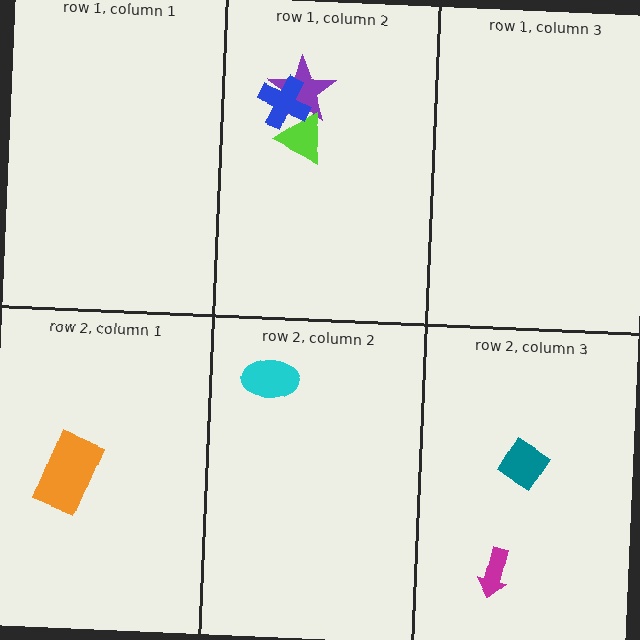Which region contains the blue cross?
The row 1, column 2 region.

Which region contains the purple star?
The row 1, column 2 region.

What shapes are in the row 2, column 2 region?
The cyan ellipse.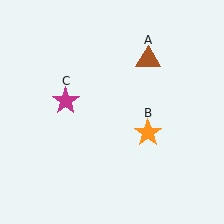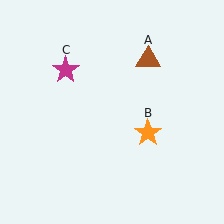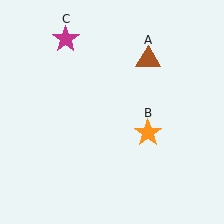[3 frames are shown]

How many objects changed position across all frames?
1 object changed position: magenta star (object C).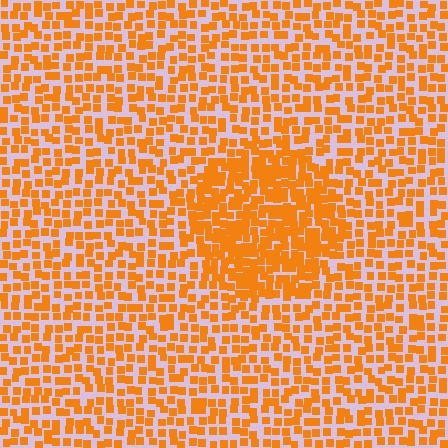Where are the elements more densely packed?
The elements are more densely packed inside the circle boundary.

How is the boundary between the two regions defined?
The boundary is defined by a change in element density (approximately 1.8x ratio). All elements are the same color, size, and shape.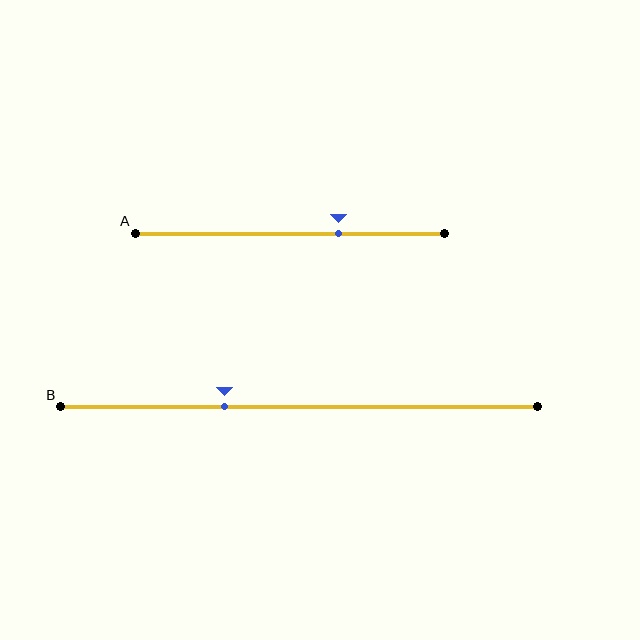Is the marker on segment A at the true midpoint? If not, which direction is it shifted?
No, the marker on segment A is shifted to the right by about 16% of the segment length.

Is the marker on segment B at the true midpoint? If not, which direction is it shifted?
No, the marker on segment B is shifted to the left by about 16% of the segment length.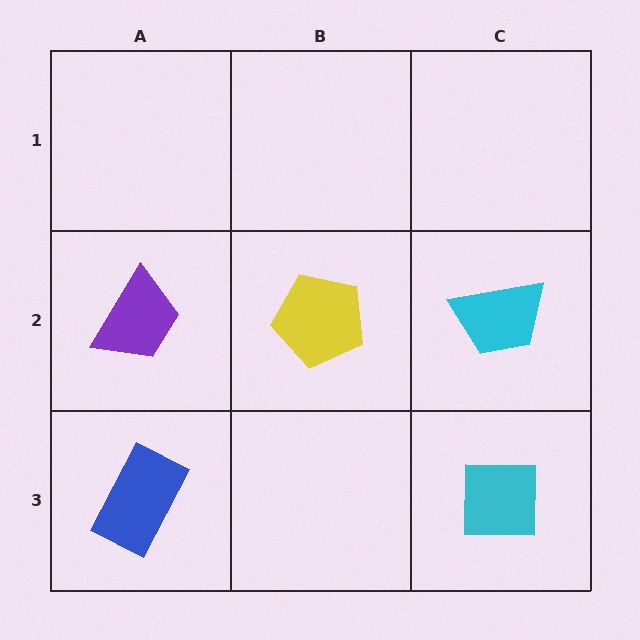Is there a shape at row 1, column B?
No, that cell is empty.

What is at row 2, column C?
A cyan trapezoid.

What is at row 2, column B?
A yellow pentagon.